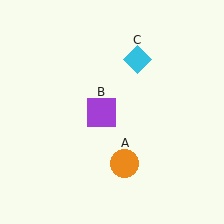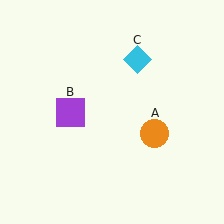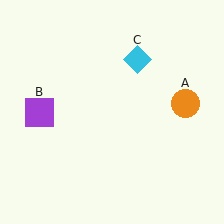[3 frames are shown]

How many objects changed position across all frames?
2 objects changed position: orange circle (object A), purple square (object B).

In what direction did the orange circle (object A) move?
The orange circle (object A) moved up and to the right.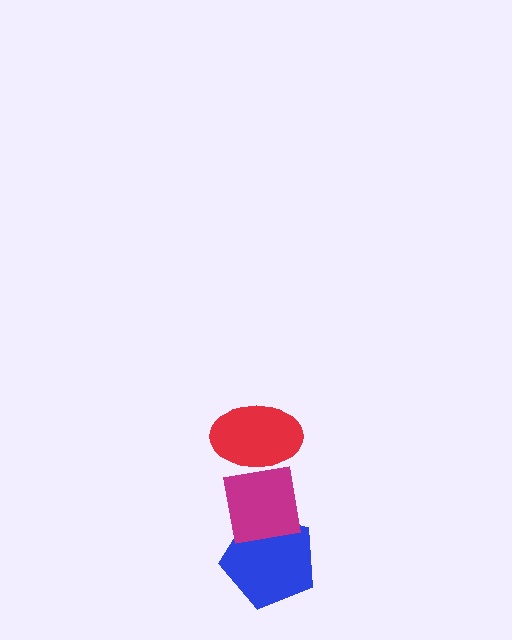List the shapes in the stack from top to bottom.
From top to bottom: the red ellipse, the magenta square, the blue pentagon.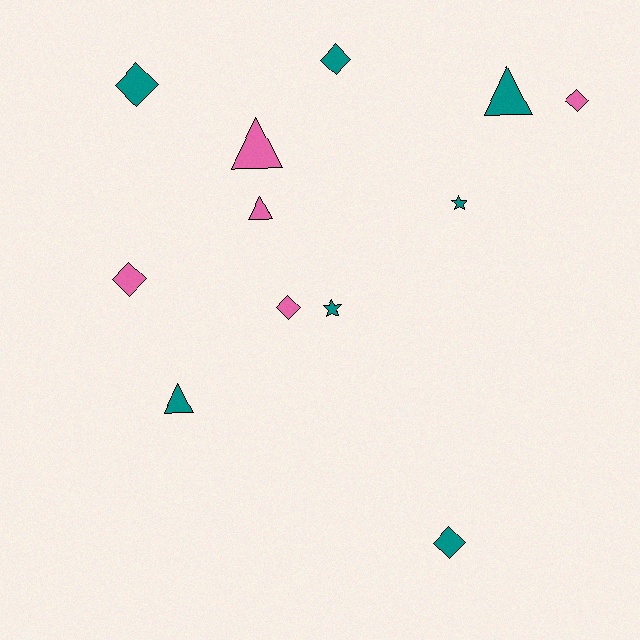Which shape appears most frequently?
Diamond, with 6 objects.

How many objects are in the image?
There are 12 objects.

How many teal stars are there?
There are 2 teal stars.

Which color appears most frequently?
Teal, with 7 objects.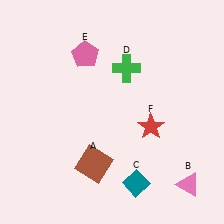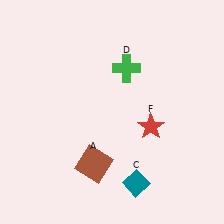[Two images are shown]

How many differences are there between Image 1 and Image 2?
There are 2 differences between the two images.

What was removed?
The pink pentagon (E), the pink triangle (B) were removed in Image 2.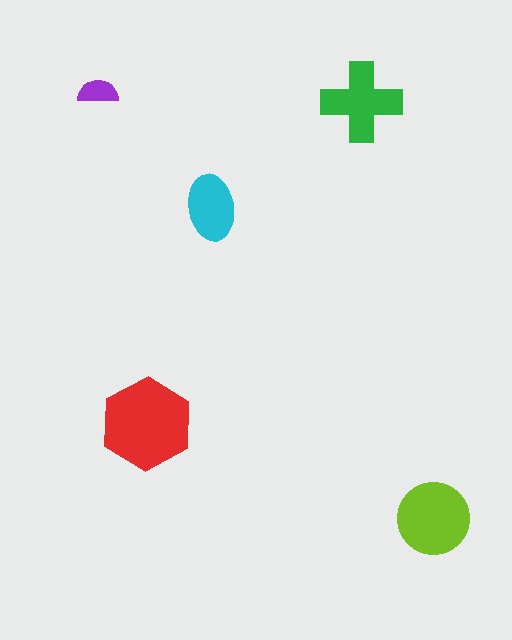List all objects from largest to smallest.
The red hexagon, the lime circle, the green cross, the cyan ellipse, the purple semicircle.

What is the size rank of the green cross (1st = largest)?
3rd.